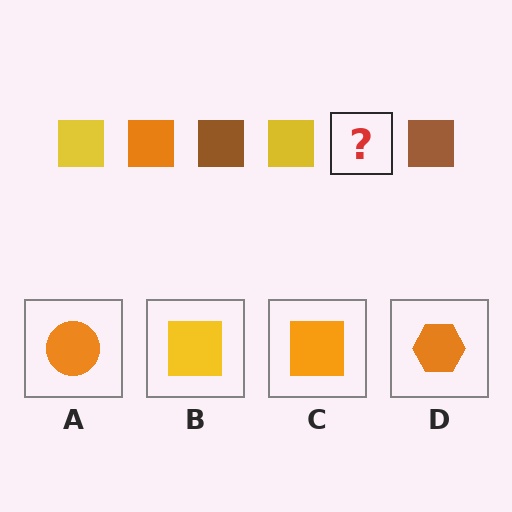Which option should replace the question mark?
Option C.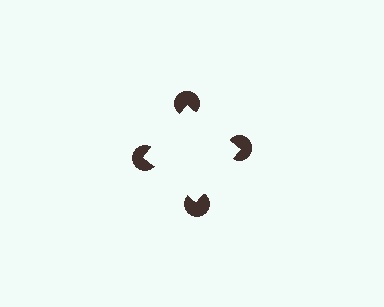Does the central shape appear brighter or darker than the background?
It typically appears slightly brighter than the background, even though no actual brightness change is drawn.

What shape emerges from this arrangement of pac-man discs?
An illusory square — its edges are inferred from the aligned wedge cuts in the pac-man discs, not physically drawn.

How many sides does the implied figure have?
4 sides.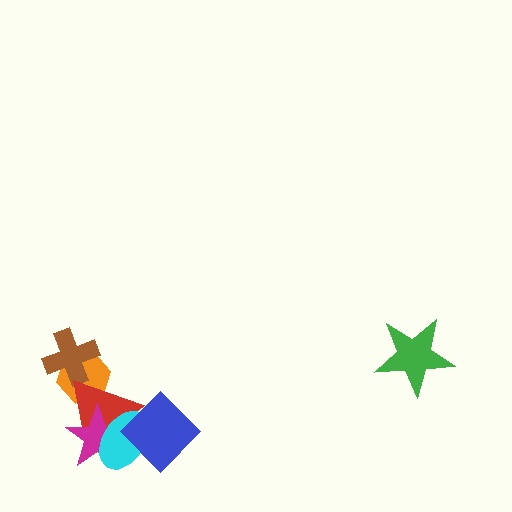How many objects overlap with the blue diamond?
3 objects overlap with the blue diamond.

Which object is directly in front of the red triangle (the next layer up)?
The magenta star is directly in front of the red triangle.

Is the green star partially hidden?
No, no other shape covers it.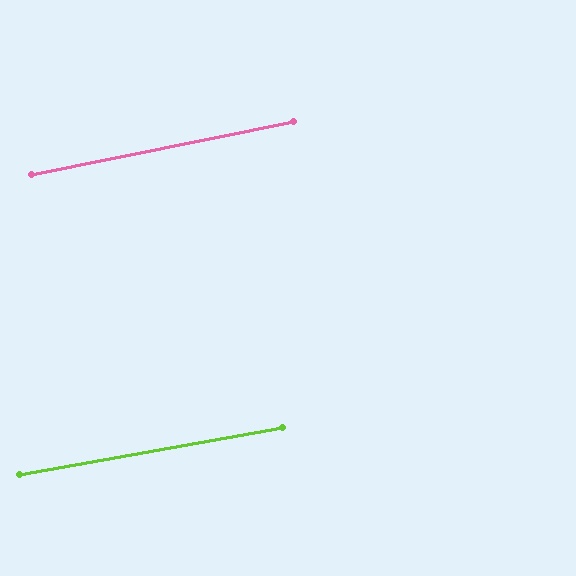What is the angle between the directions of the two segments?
Approximately 1 degree.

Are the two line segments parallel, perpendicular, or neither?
Parallel — their directions differ by only 1.3°.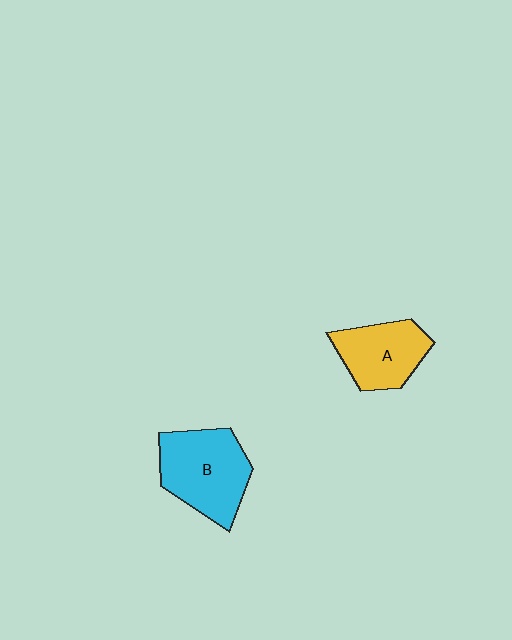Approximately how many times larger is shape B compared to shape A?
Approximately 1.3 times.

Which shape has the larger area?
Shape B (cyan).